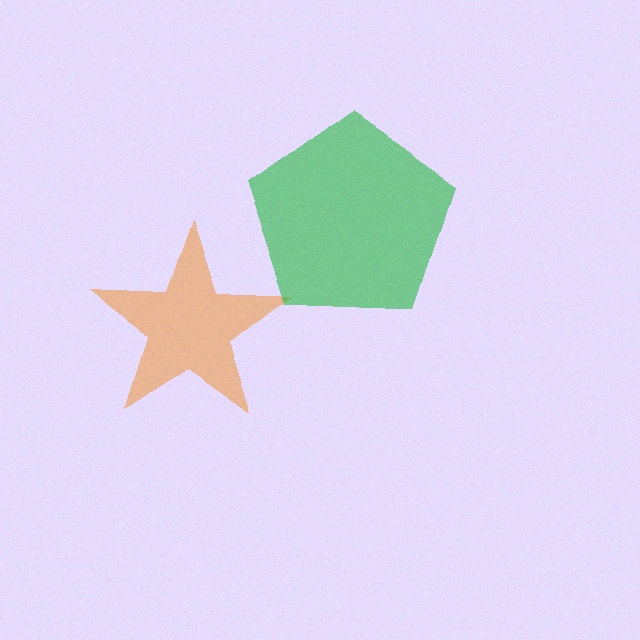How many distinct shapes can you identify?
There are 2 distinct shapes: an orange star, a green pentagon.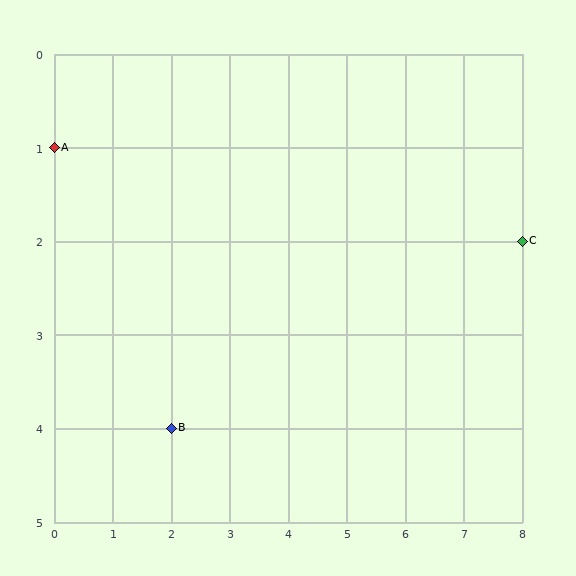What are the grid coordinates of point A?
Point A is at grid coordinates (0, 1).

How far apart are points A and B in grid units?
Points A and B are 2 columns and 3 rows apart (about 3.6 grid units diagonally).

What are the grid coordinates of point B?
Point B is at grid coordinates (2, 4).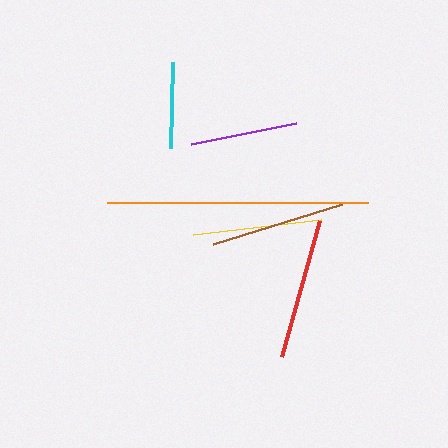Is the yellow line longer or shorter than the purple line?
The yellow line is longer than the purple line.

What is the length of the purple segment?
The purple segment is approximately 106 pixels long.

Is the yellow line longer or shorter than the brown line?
The brown line is longer than the yellow line.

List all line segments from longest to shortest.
From longest to shortest: orange, red, brown, yellow, purple, cyan.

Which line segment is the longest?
The orange line is the longest at approximately 260 pixels.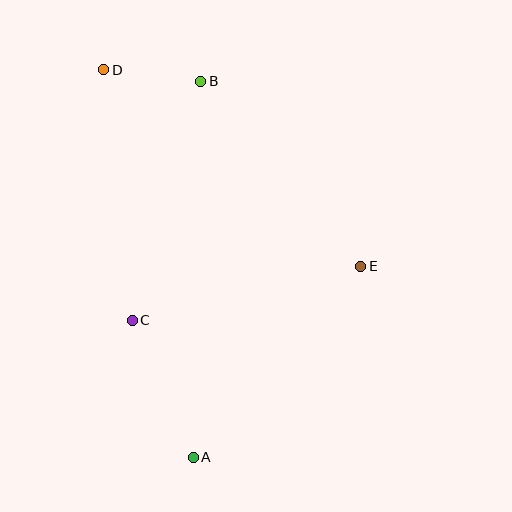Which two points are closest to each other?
Points B and D are closest to each other.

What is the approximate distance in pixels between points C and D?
The distance between C and D is approximately 252 pixels.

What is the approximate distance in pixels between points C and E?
The distance between C and E is approximately 235 pixels.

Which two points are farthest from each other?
Points A and D are farthest from each other.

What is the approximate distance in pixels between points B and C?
The distance between B and C is approximately 249 pixels.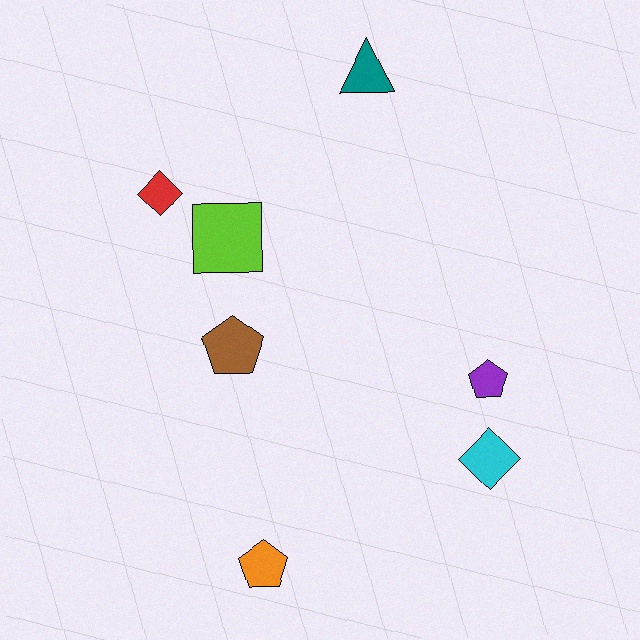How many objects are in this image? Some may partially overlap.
There are 7 objects.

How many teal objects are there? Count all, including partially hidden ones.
There is 1 teal object.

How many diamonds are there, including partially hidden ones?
There are 2 diamonds.